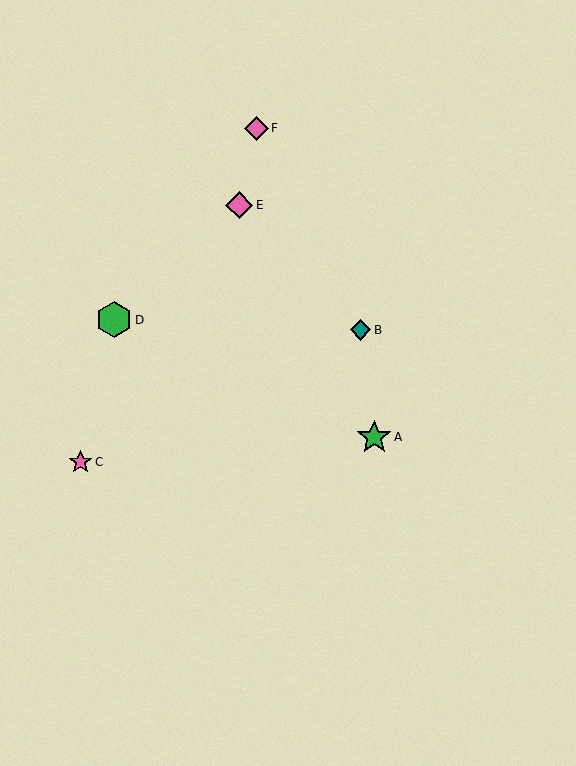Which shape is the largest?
The green hexagon (labeled D) is the largest.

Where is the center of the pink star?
The center of the pink star is at (80, 462).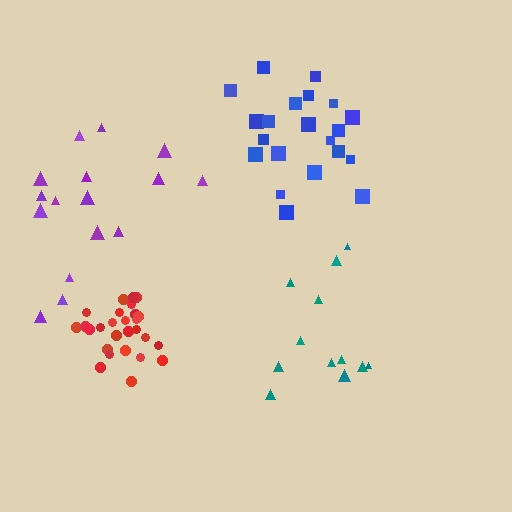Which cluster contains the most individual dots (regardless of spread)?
Red (28).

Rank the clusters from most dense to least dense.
red, blue, purple, teal.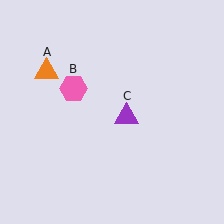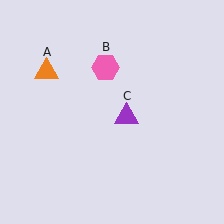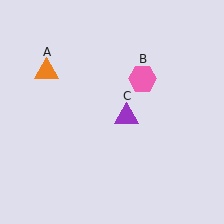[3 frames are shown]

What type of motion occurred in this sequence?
The pink hexagon (object B) rotated clockwise around the center of the scene.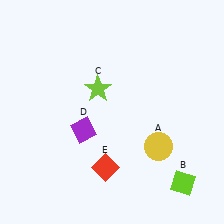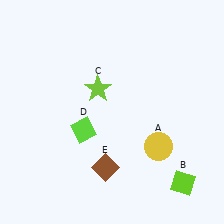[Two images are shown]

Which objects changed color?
D changed from purple to lime. E changed from red to brown.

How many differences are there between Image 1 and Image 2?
There are 2 differences between the two images.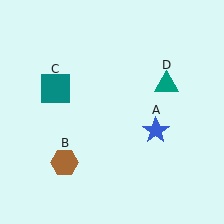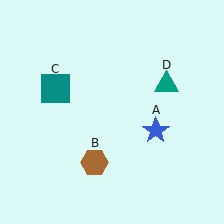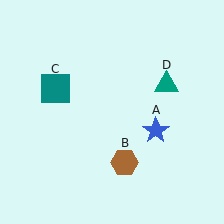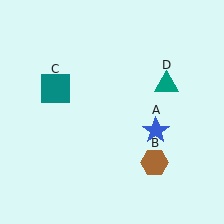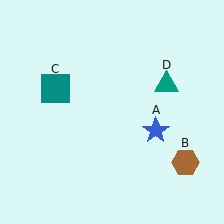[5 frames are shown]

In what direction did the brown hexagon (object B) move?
The brown hexagon (object B) moved right.